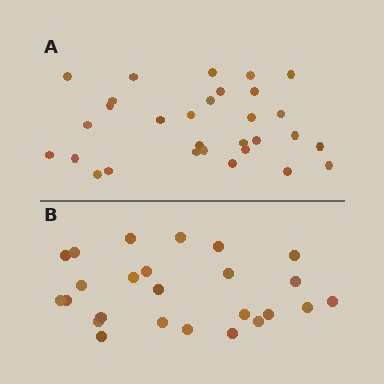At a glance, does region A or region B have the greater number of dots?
Region A (the top region) has more dots.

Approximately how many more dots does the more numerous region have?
Region A has about 5 more dots than region B.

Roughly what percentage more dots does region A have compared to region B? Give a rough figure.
About 20% more.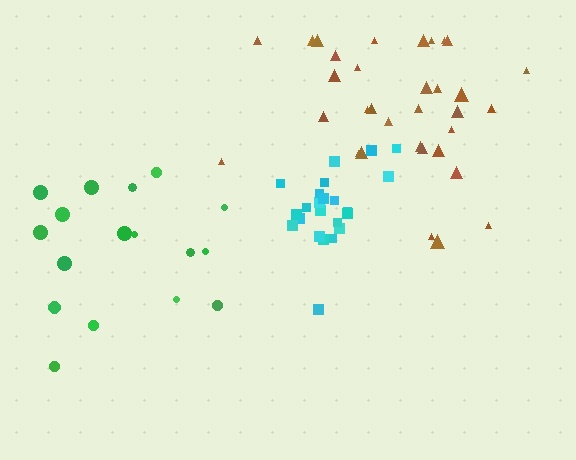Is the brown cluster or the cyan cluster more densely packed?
Cyan.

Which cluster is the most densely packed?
Cyan.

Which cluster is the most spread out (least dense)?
Green.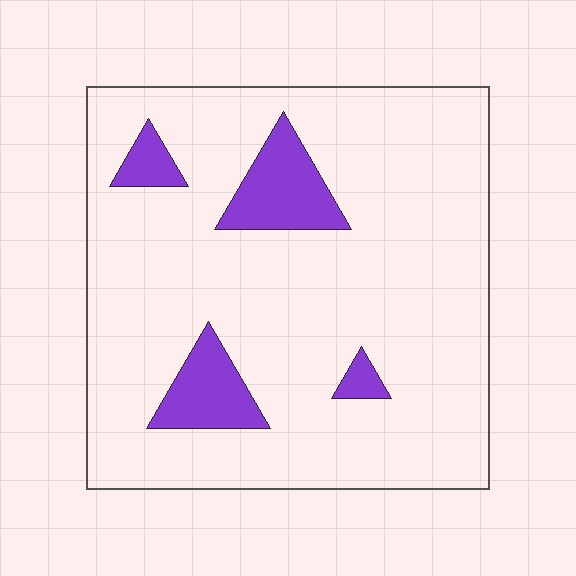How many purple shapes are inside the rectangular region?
4.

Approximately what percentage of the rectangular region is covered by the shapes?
Approximately 10%.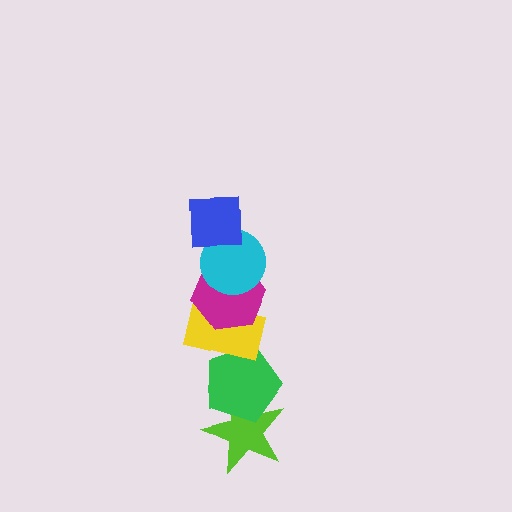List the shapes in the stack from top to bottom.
From top to bottom: the blue square, the cyan circle, the magenta hexagon, the yellow rectangle, the green pentagon, the lime star.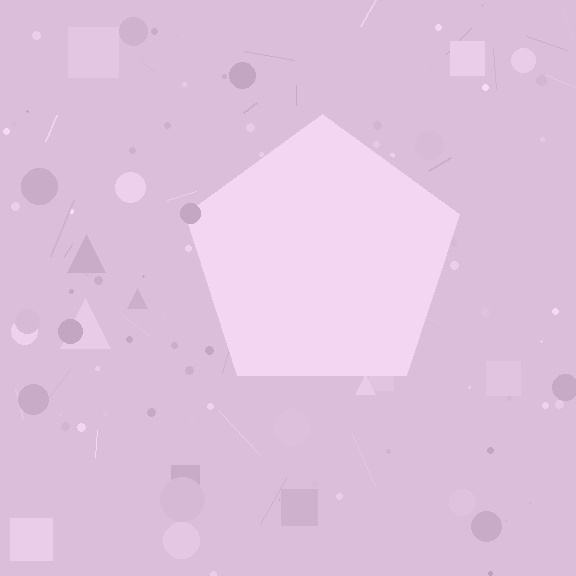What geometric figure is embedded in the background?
A pentagon is embedded in the background.